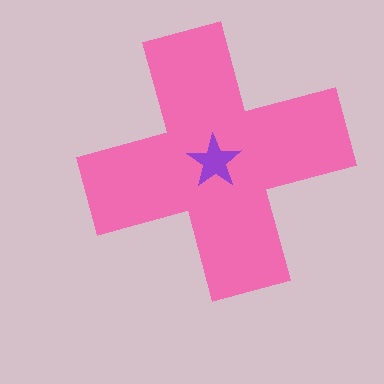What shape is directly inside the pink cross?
The purple star.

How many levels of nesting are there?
2.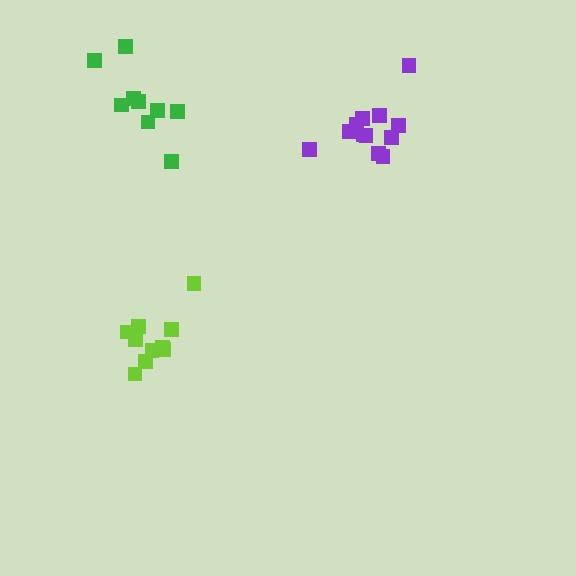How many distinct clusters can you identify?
There are 3 distinct clusters.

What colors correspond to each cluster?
The clusters are colored: purple, lime, green.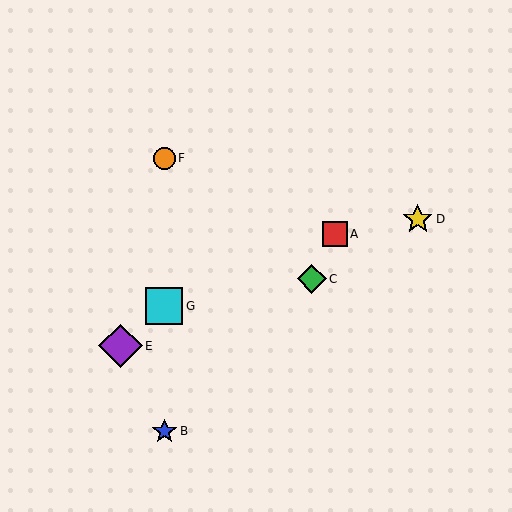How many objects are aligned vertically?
3 objects (B, F, G) are aligned vertically.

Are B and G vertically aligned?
Yes, both are at x≈164.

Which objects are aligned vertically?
Objects B, F, G are aligned vertically.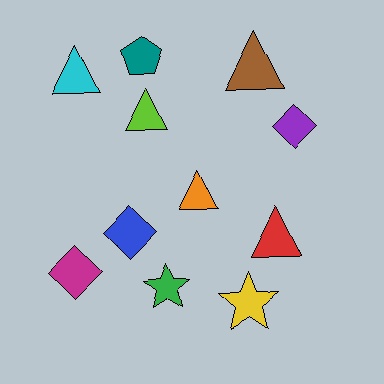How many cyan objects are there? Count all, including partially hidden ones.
There is 1 cyan object.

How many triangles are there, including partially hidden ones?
There are 5 triangles.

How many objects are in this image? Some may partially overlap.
There are 11 objects.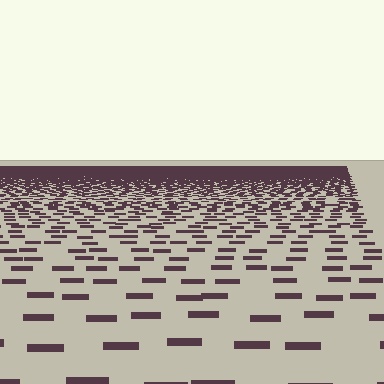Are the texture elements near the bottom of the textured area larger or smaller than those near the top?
Larger. Near the bottom, elements are closer to the viewer and appear at a bigger on-screen size.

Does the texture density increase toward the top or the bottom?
Density increases toward the top.